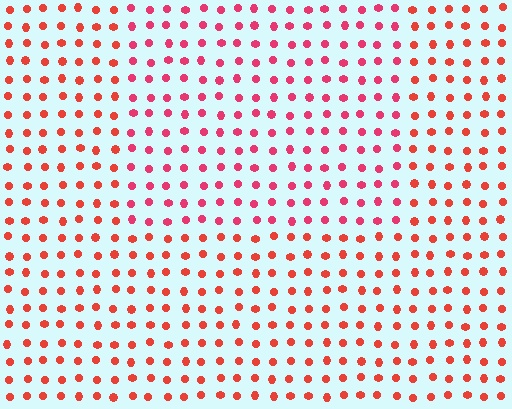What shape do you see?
I see a rectangle.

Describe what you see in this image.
The image is filled with small red elements in a uniform arrangement. A rectangle-shaped region is visible where the elements are tinted to a slightly different hue, forming a subtle color boundary.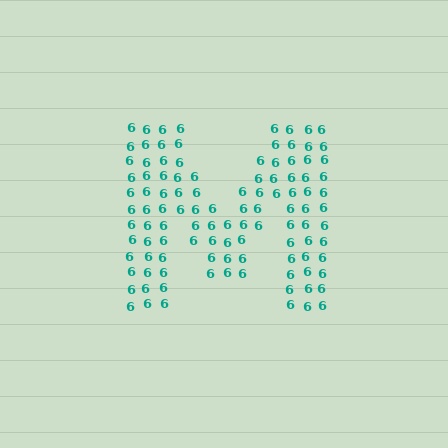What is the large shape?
The large shape is the letter M.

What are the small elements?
The small elements are digit 6's.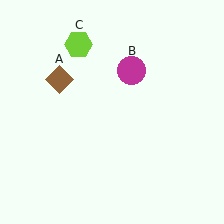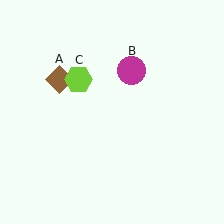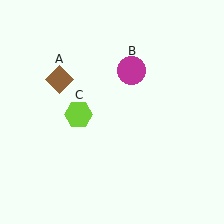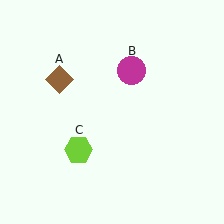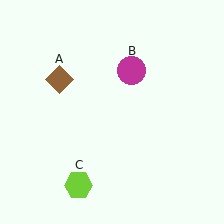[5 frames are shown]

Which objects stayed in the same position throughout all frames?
Brown diamond (object A) and magenta circle (object B) remained stationary.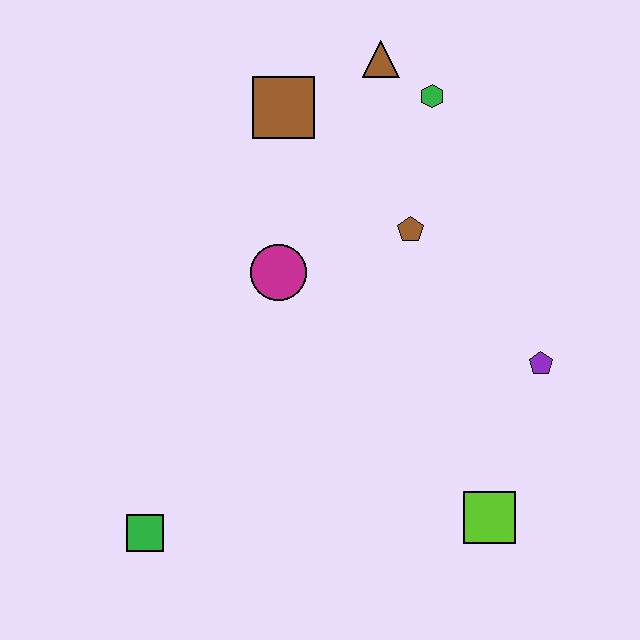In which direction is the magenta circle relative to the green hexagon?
The magenta circle is below the green hexagon.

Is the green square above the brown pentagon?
No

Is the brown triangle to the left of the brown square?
No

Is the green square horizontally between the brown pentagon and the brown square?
No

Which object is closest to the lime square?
The purple pentagon is closest to the lime square.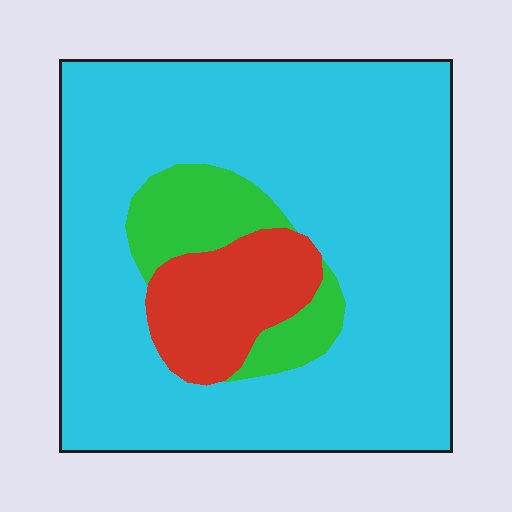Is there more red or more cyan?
Cyan.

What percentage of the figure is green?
Green covers roughly 10% of the figure.